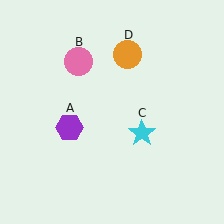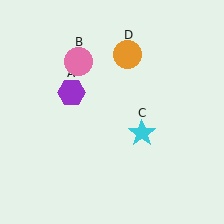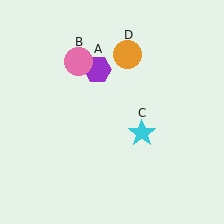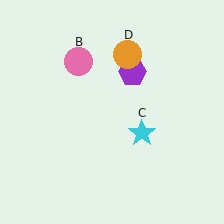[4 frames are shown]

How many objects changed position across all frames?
1 object changed position: purple hexagon (object A).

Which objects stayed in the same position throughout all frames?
Pink circle (object B) and cyan star (object C) and orange circle (object D) remained stationary.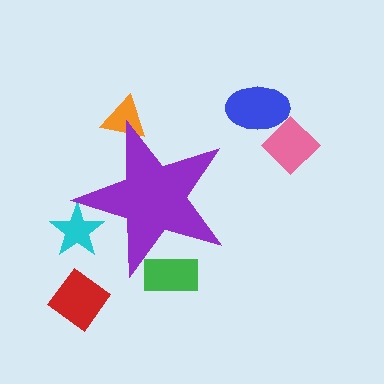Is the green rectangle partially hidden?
Yes, the green rectangle is partially hidden behind the purple star.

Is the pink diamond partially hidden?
No, the pink diamond is fully visible.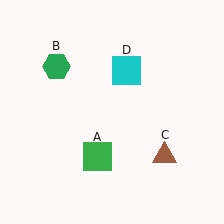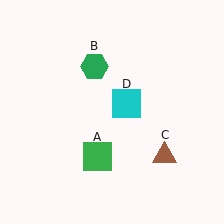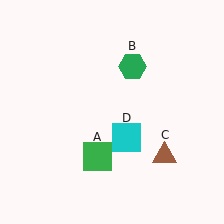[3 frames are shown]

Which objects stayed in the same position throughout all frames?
Green square (object A) and brown triangle (object C) remained stationary.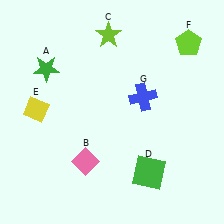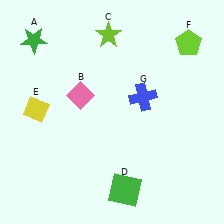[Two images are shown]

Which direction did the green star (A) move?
The green star (A) moved up.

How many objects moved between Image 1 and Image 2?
3 objects moved between the two images.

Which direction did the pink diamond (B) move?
The pink diamond (B) moved up.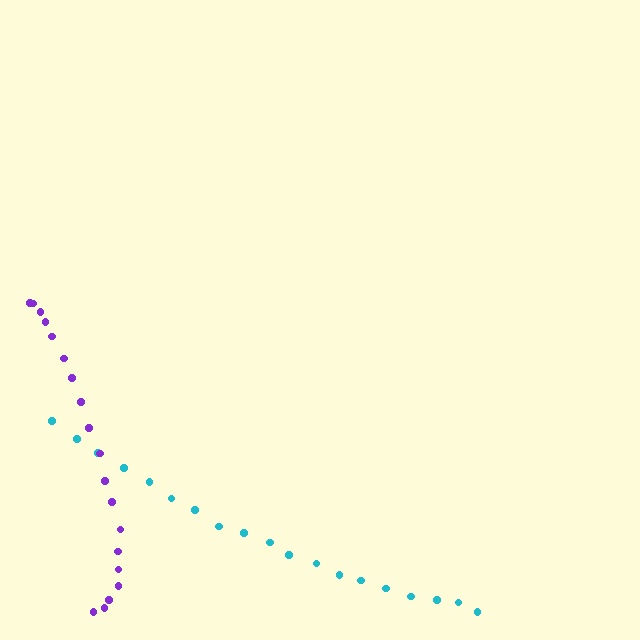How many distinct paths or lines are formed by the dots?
There are 2 distinct paths.